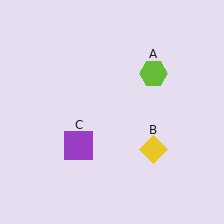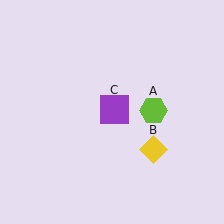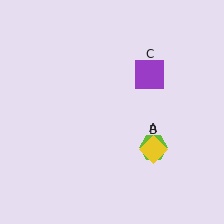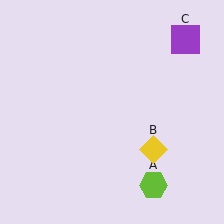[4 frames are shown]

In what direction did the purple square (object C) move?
The purple square (object C) moved up and to the right.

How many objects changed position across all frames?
2 objects changed position: lime hexagon (object A), purple square (object C).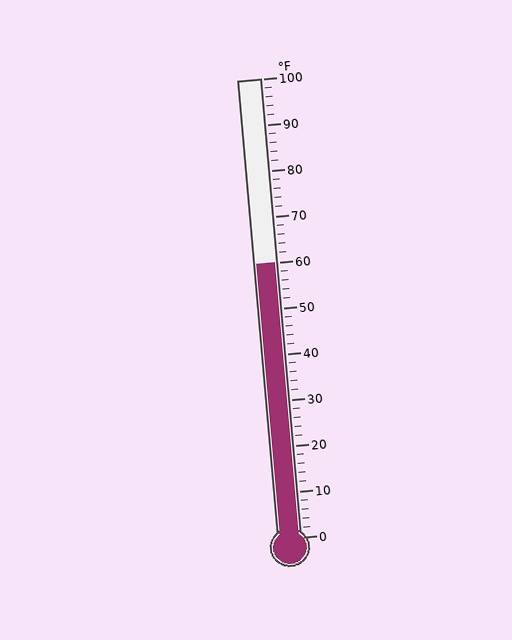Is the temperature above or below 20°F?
The temperature is above 20°F.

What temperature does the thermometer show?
The thermometer shows approximately 60°F.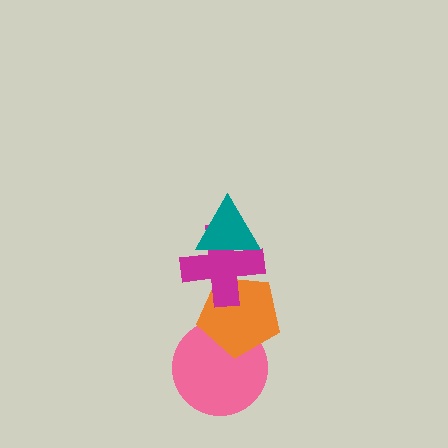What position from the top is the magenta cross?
The magenta cross is 2nd from the top.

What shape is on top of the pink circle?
The orange pentagon is on top of the pink circle.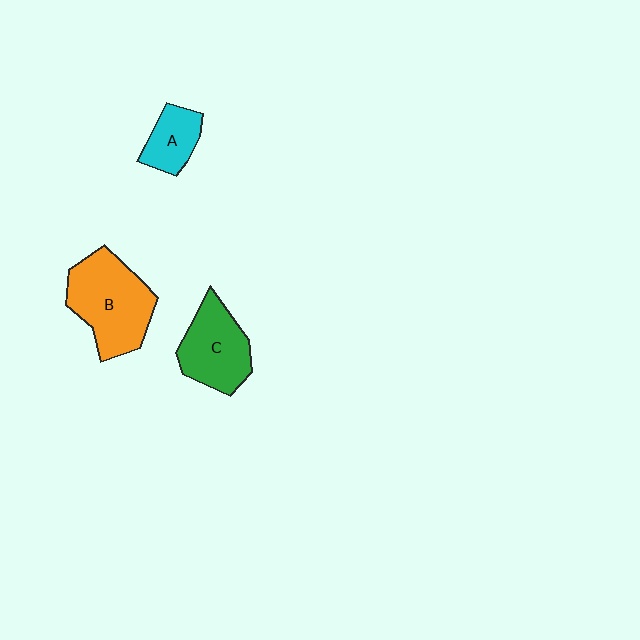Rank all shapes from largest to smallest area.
From largest to smallest: B (orange), C (green), A (cyan).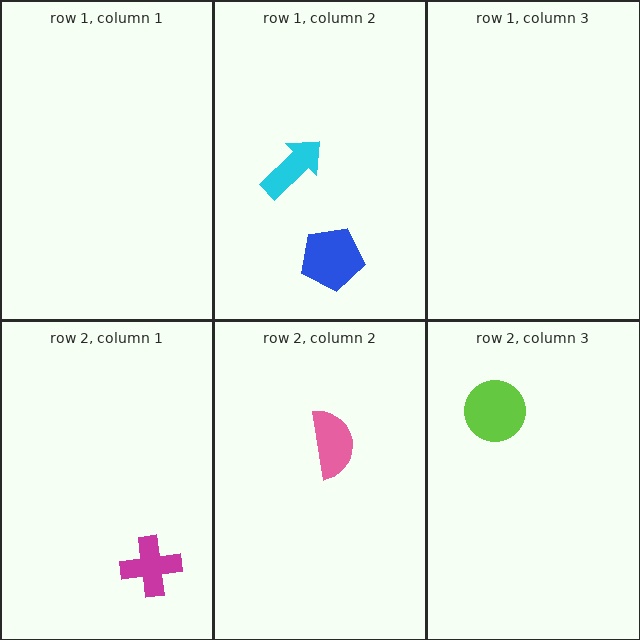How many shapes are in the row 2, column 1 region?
1.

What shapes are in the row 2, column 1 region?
The magenta cross.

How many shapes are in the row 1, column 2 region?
2.